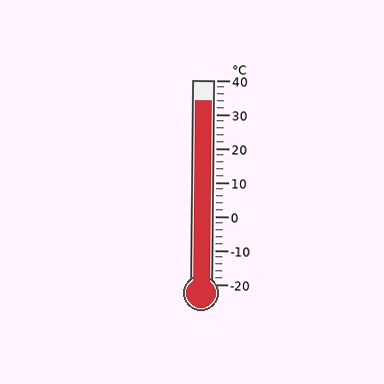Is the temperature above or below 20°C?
The temperature is above 20°C.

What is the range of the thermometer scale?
The thermometer scale ranges from -20°C to 40°C.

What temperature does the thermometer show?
The thermometer shows approximately 34°C.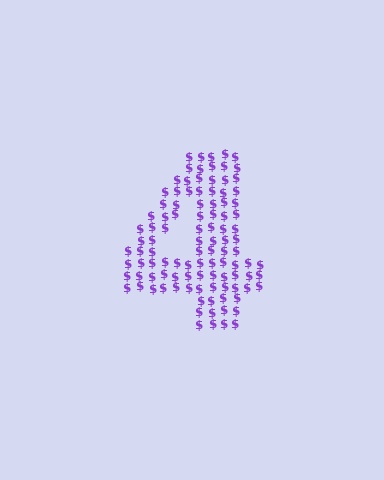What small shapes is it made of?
It is made of small dollar signs.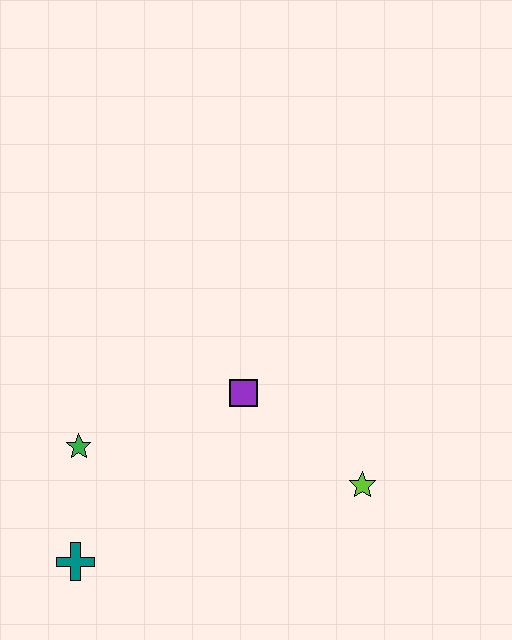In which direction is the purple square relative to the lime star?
The purple square is to the left of the lime star.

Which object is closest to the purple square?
The lime star is closest to the purple square.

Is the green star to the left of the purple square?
Yes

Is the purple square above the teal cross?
Yes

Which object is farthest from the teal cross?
The lime star is farthest from the teal cross.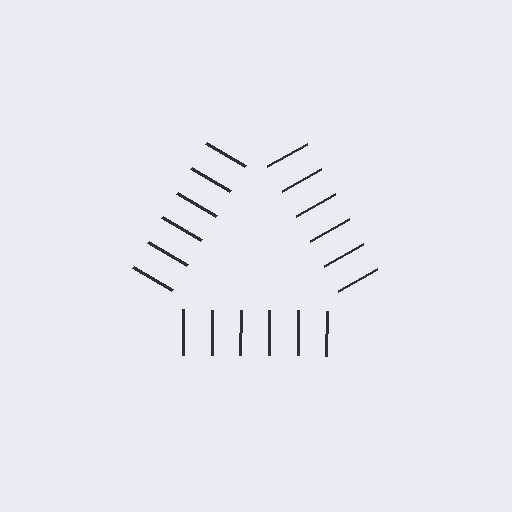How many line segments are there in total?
18 — 6 along each of the 3 edges.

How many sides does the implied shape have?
3 sides — the line-ends trace a triangle.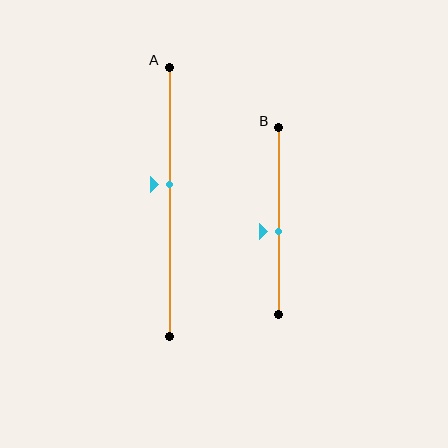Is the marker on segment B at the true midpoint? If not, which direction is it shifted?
No, the marker on segment B is shifted downward by about 6% of the segment length.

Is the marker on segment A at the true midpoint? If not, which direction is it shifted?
No, the marker on segment A is shifted upward by about 6% of the segment length.